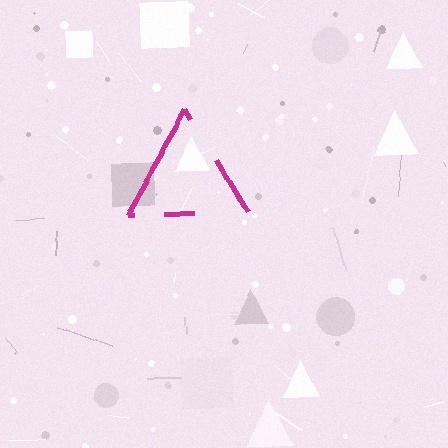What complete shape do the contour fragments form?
The contour fragments form a triangle.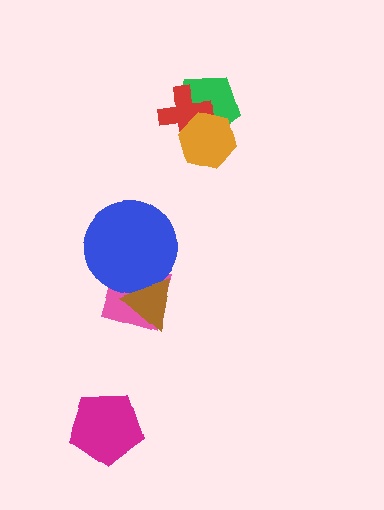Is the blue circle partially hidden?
Yes, it is partially covered by another shape.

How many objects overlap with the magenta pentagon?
0 objects overlap with the magenta pentagon.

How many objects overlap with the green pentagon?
2 objects overlap with the green pentagon.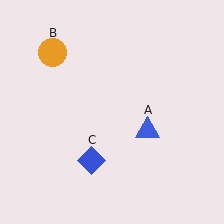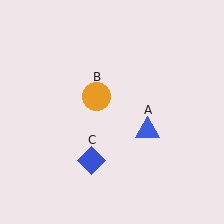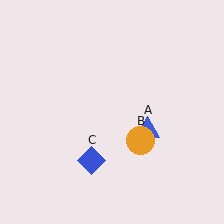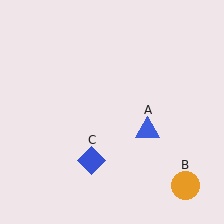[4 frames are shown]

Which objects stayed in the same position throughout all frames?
Blue triangle (object A) and blue diamond (object C) remained stationary.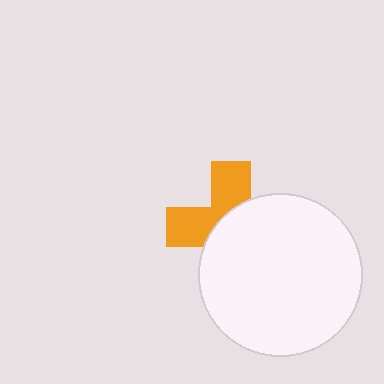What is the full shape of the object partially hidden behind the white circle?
The partially hidden object is an orange cross.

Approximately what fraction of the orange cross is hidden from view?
Roughly 58% of the orange cross is hidden behind the white circle.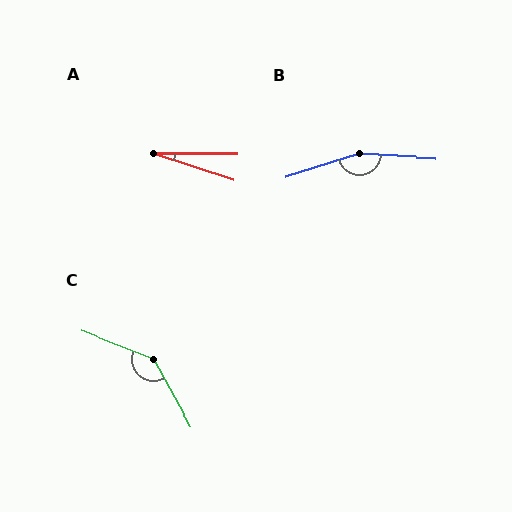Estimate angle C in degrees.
Approximately 140 degrees.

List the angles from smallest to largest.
A (18°), C (140°), B (158°).